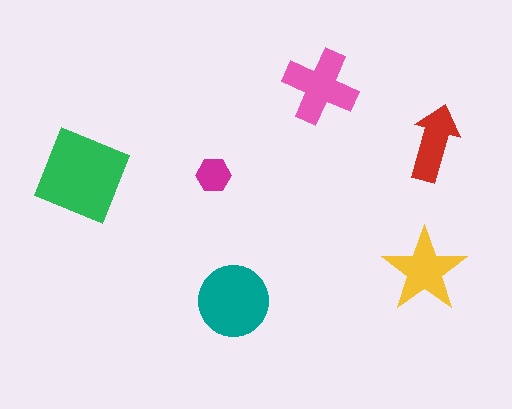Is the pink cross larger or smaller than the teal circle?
Smaller.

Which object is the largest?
The green square.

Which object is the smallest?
The magenta hexagon.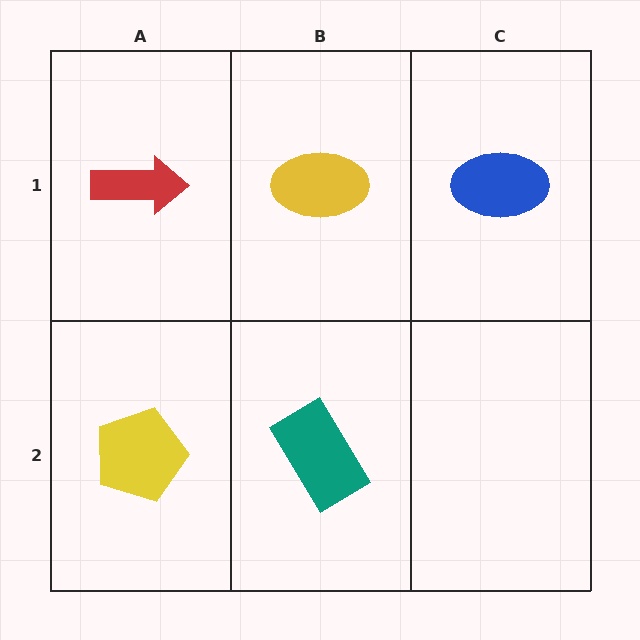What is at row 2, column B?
A teal rectangle.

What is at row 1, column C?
A blue ellipse.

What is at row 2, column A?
A yellow pentagon.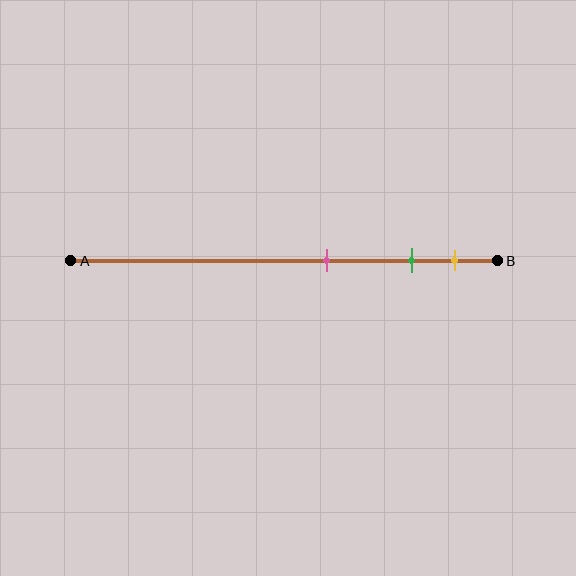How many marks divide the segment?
There are 3 marks dividing the segment.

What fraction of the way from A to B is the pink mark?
The pink mark is approximately 60% (0.6) of the way from A to B.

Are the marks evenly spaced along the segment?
No, the marks are not evenly spaced.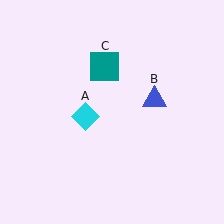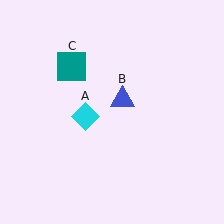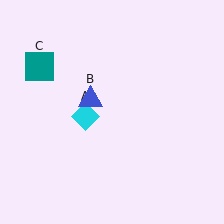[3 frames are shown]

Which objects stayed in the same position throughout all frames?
Cyan diamond (object A) remained stationary.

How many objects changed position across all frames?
2 objects changed position: blue triangle (object B), teal square (object C).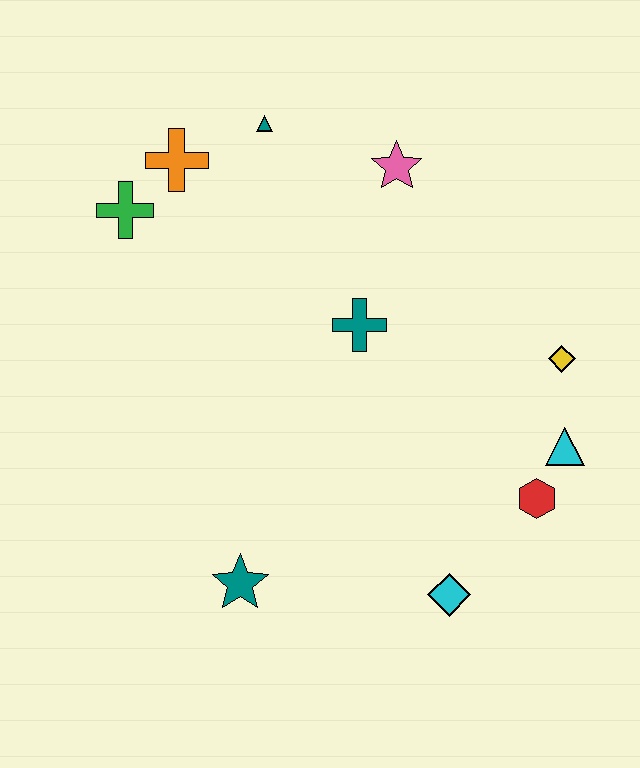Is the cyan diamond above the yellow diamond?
No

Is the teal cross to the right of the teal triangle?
Yes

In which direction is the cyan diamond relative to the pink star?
The cyan diamond is below the pink star.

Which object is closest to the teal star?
The cyan diamond is closest to the teal star.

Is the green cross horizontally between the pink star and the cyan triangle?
No